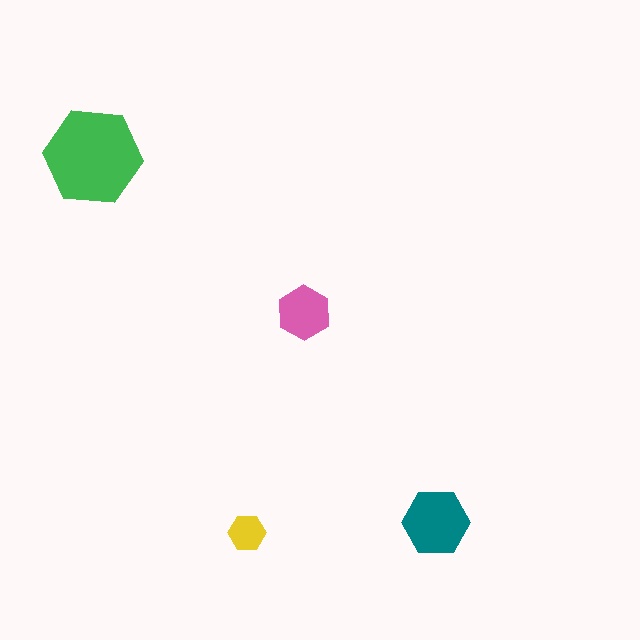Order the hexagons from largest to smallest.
the green one, the teal one, the pink one, the yellow one.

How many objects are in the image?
There are 4 objects in the image.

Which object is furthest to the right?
The teal hexagon is rightmost.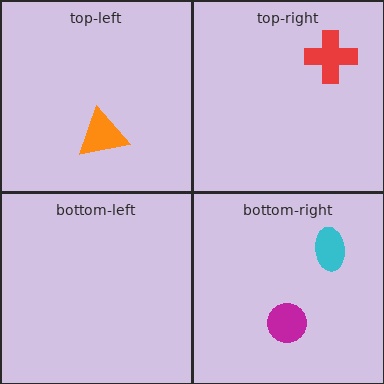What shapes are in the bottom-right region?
The cyan ellipse, the magenta circle.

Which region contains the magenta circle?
The bottom-right region.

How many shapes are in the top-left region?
1.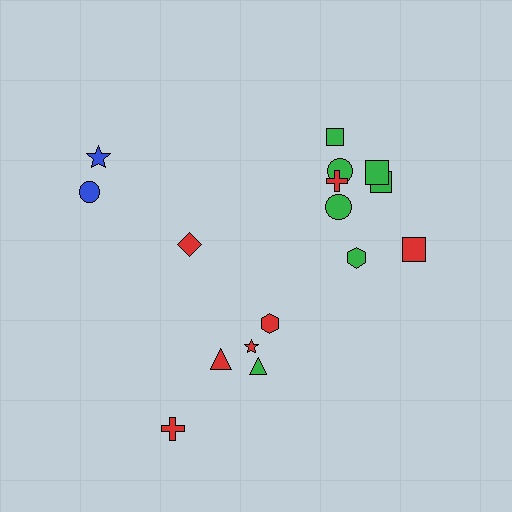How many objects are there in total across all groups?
There are 16 objects.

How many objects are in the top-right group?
There are 8 objects.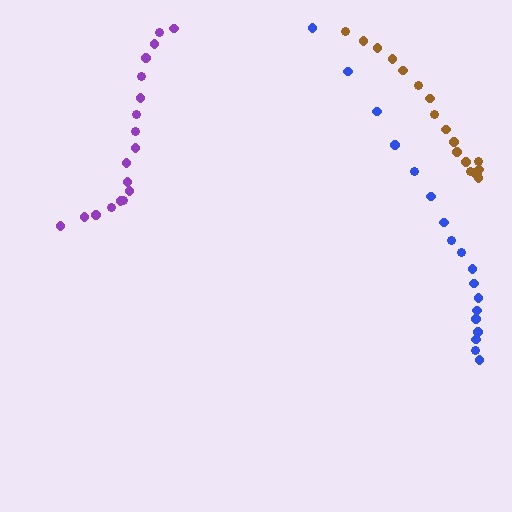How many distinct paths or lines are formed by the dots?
There are 3 distinct paths.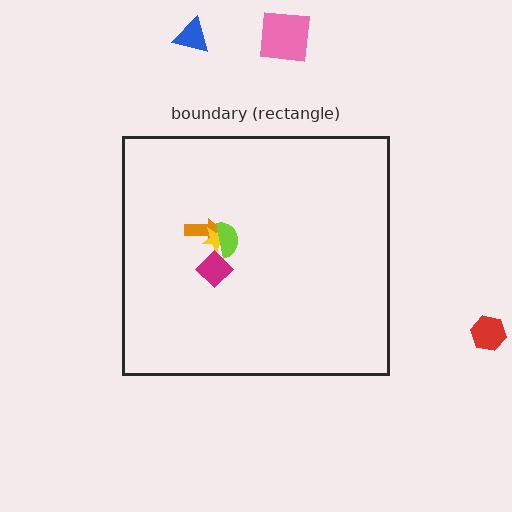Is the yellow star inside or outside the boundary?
Inside.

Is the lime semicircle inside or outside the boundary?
Inside.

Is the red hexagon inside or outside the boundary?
Outside.